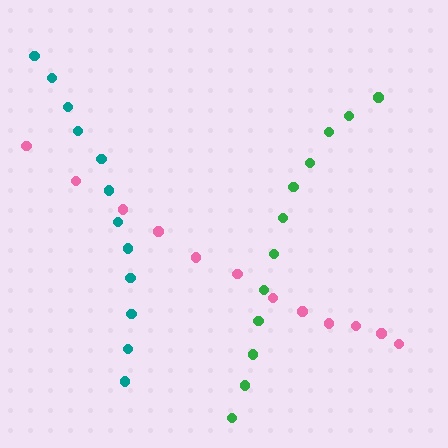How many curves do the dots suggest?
There are 3 distinct paths.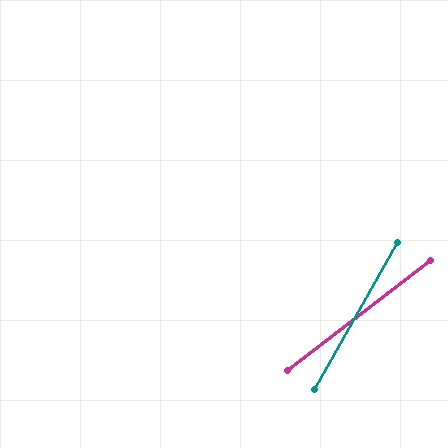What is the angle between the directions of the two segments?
Approximately 23 degrees.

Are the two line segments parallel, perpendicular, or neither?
Neither parallel nor perpendicular — they differ by about 23°.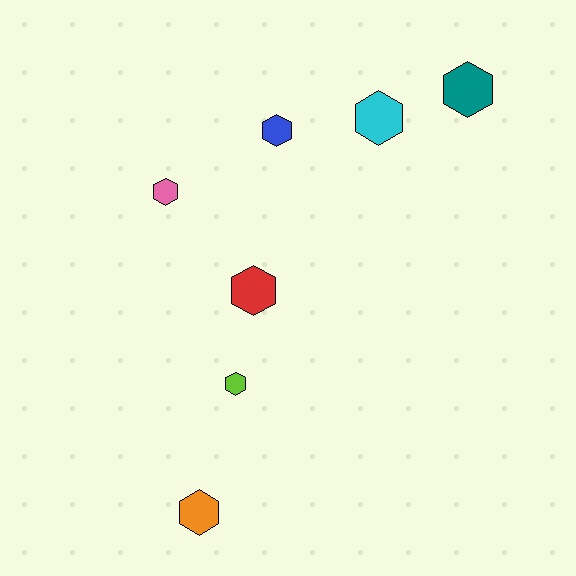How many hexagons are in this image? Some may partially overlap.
There are 7 hexagons.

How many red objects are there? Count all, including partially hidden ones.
There is 1 red object.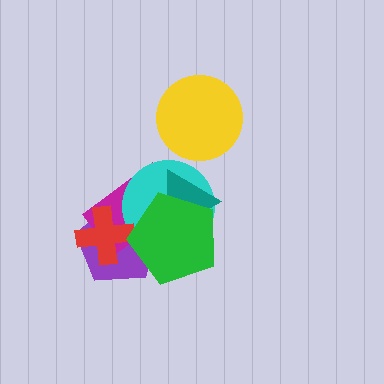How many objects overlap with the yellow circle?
0 objects overlap with the yellow circle.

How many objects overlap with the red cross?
3 objects overlap with the red cross.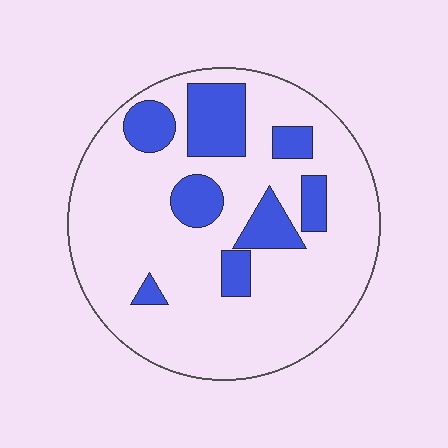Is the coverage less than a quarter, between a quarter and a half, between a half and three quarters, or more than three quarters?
Less than a quarter.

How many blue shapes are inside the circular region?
8.